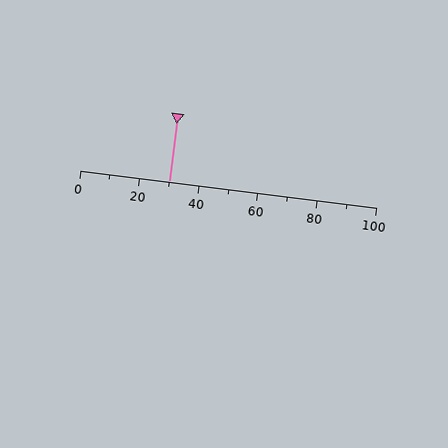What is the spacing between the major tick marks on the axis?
The major ticks are spaced 20 apart.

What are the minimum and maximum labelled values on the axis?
The axis runs from 0 to 100.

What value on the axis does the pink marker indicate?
The marker indicates approximately 30.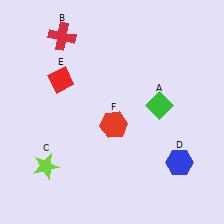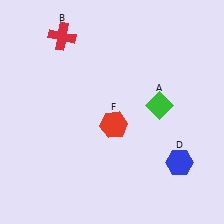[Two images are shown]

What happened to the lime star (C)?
The lime star (C) was removed in Image 2. It was in the bottom-left area of Image 1.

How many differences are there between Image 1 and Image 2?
There are 2 differences between the two images.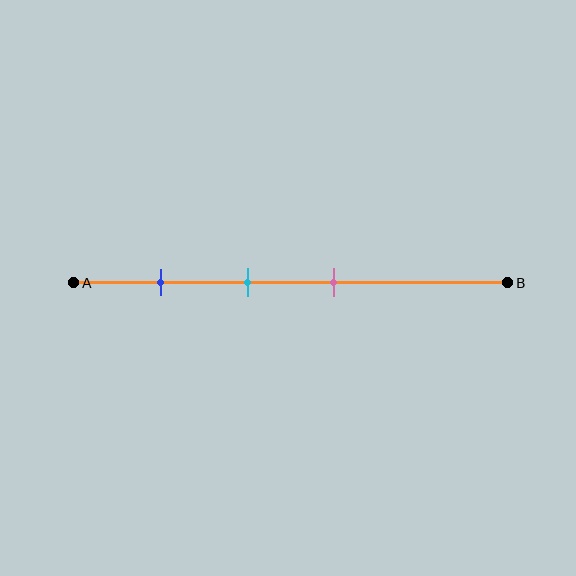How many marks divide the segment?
There are 3 marks dividing the segment.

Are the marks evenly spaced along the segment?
Yes, the marks are approximately evenly spaced.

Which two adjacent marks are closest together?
The cyan and pink marks are the closest adjacent pair.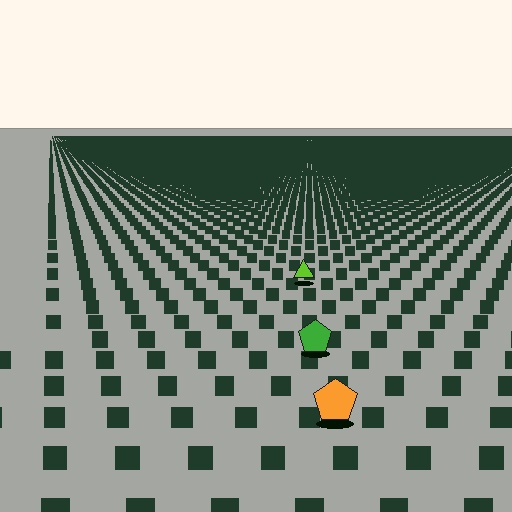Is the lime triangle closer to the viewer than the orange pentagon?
No. The orange pentagon is closer — you can tell from the texture gradient: the ground texture is coarser near it.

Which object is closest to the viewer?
The orange pentagon is closest. The texture marks near it are larger and more spread out.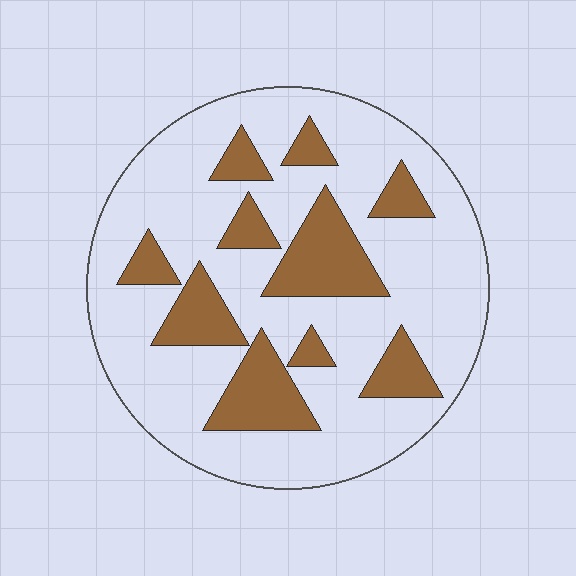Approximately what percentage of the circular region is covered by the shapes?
Approximately 25%.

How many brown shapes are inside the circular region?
10.